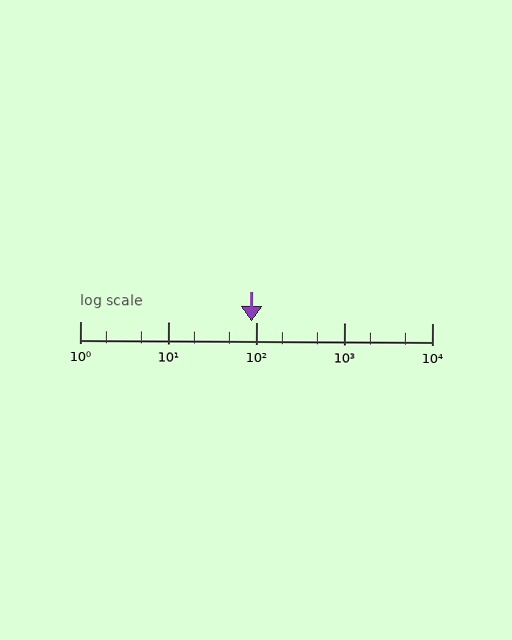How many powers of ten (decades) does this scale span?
The scale spans 4 decades, from 1 to 10000.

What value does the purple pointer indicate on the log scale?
The pointer indicates approximately 90.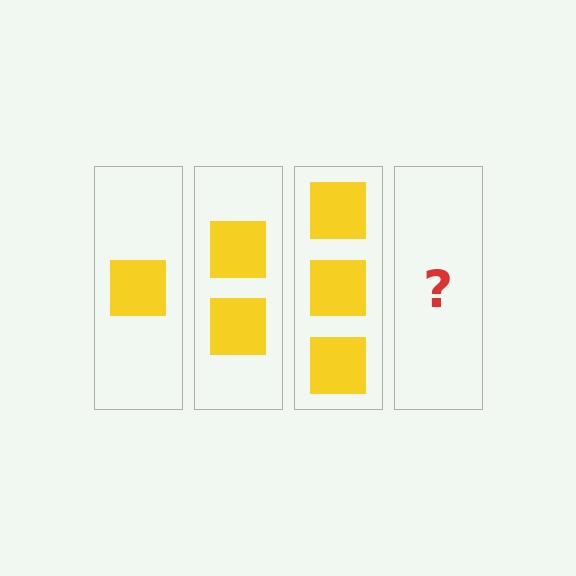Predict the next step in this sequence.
The next step is 4 squares.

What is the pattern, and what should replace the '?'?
The pattern is that each step adds one more square. The '?' should be 4 squares.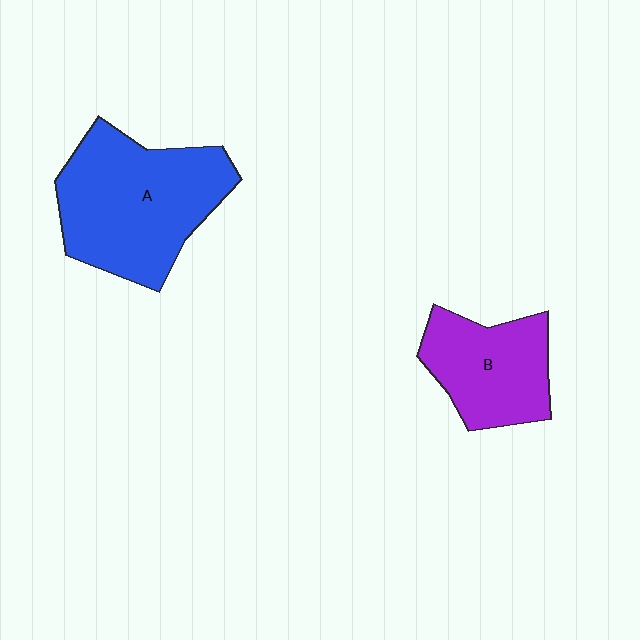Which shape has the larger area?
Shape A (blue).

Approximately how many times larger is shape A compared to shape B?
Approximately 1.6 times.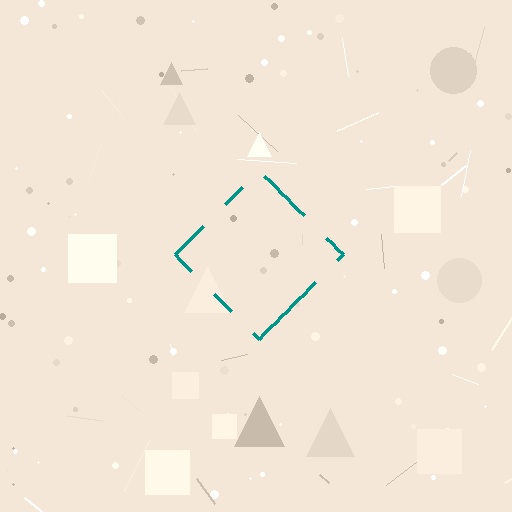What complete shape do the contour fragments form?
The contour fragments form a diamond.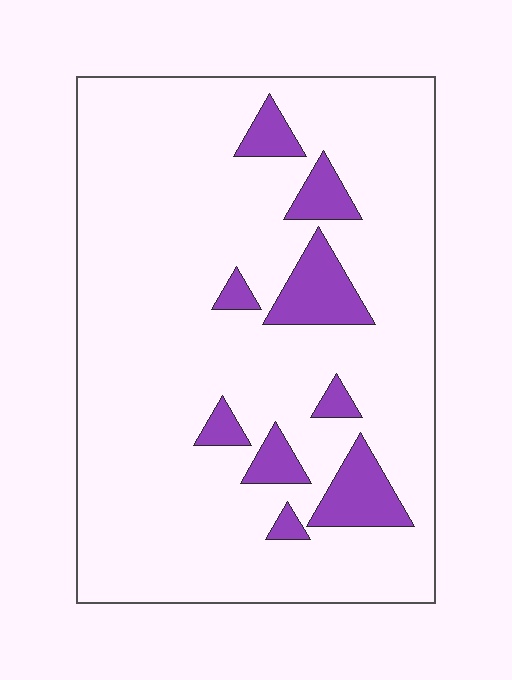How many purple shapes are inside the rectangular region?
9.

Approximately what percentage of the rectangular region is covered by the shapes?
Approximately 10%.